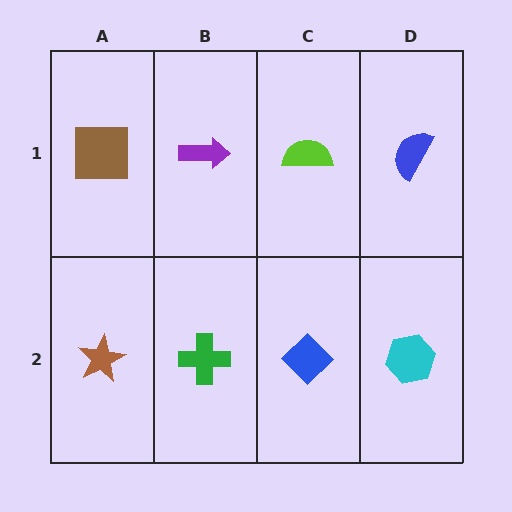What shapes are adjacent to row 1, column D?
A cyan hexagon (row 2, column D), a lime semicircle (row 1, column C).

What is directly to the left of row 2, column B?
A brown star.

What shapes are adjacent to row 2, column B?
A purple arrow (row 1, column B), a brown star (row 2, column A), a blue diamond (row 2, column C).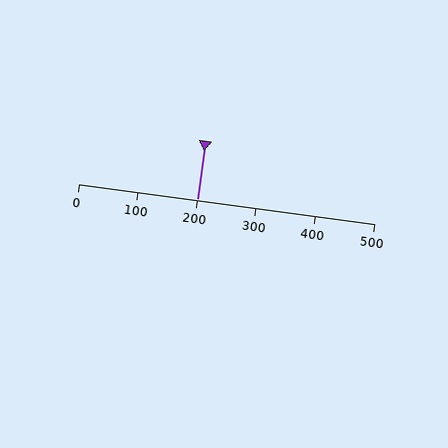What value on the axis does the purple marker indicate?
The marker indicates approximately 200.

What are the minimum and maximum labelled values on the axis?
The axis runs from 0 to 500.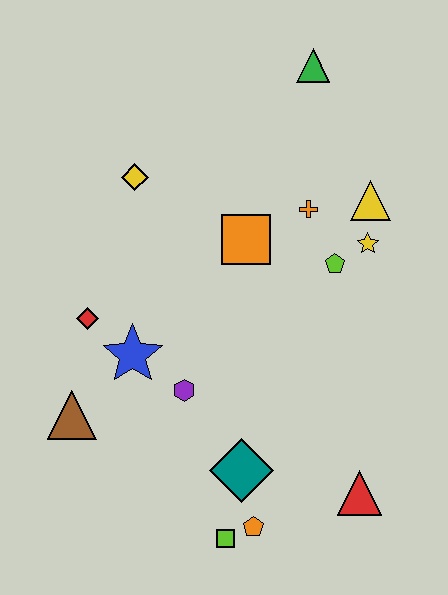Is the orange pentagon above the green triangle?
No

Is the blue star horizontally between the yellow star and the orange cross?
No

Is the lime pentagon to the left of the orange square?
No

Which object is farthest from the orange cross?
The lime square is farthest from the orange cross.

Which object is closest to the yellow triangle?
The yellow star is closest to the yellow triangle.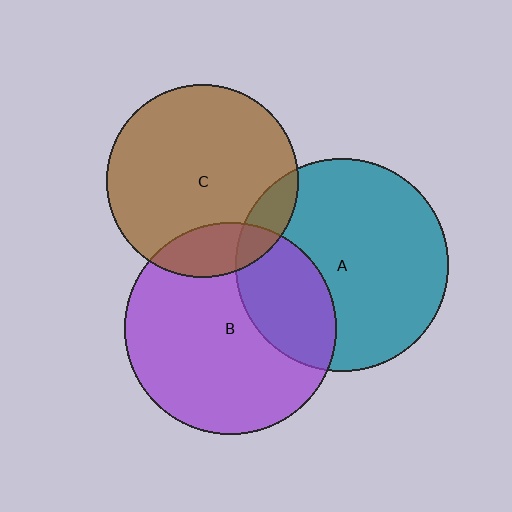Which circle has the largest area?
Circle A (teal).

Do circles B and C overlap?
Yes.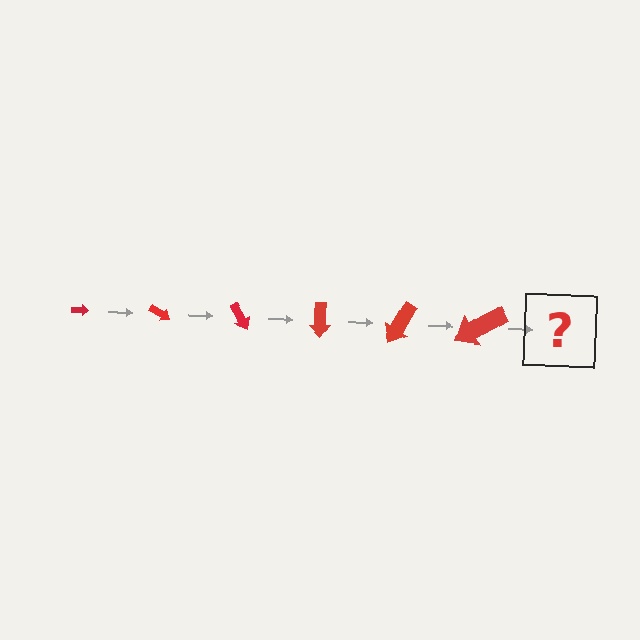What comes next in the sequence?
The next element should be an arrow, larger than the previous one and rotated 180 degrees from the start.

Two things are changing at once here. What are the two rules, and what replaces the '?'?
The two rules are that the arrow grows larger each step and it rotates 30 degrees each step. The '?' should be an arrow, larger than the previous one and rotated 180 degrees from the start.